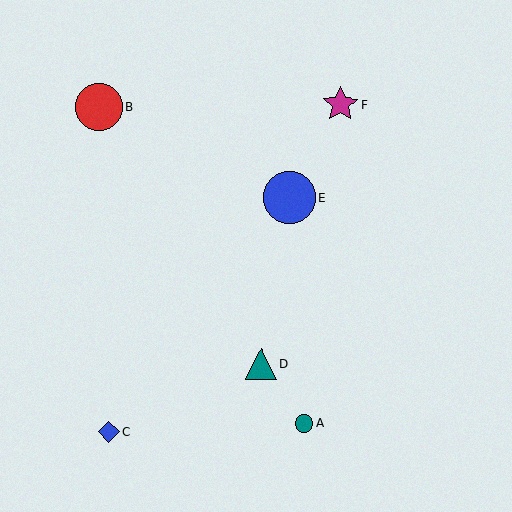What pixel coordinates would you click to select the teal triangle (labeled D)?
Click at (261, 364) to select the teal triangle D.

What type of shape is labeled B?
Shape B is a red circle.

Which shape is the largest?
The blue circle (labeled E) is the largest.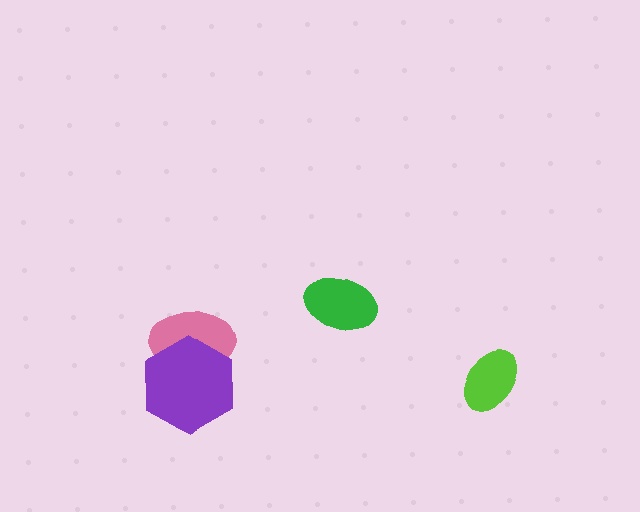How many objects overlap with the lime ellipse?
0 objects overlap with the lime ellipse.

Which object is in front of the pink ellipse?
The purple hexagon is in front of the pink ellipse.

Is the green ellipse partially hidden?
No, no other shape covers it.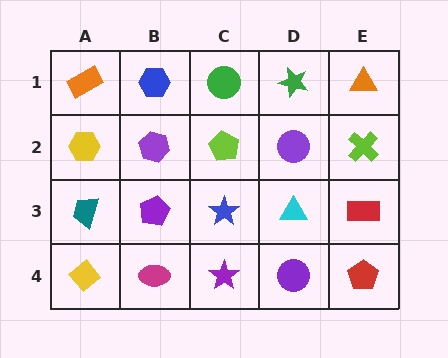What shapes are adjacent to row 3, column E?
A lime cross (row 2, column E), a red pentagon (row 4, column E), a cyan triangle (row 3, column D).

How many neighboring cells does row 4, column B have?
3.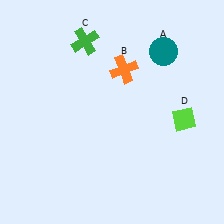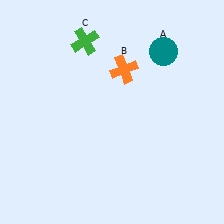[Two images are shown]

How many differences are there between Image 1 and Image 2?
There is 1 difference between the two images.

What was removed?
The lime diamond (D) was removed in Image 2.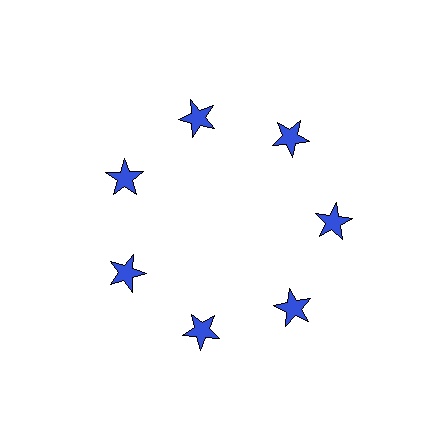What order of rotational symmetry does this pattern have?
This pattern has 7-fold rotational symmetry.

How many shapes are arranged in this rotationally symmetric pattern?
There are 7 shapes, arranged in 7 groups of 1.